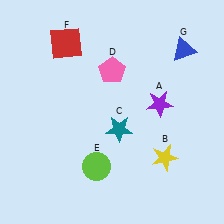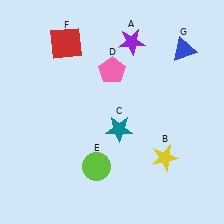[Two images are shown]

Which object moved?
The purple star (A) moved up.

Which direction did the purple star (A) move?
The purple star (A) moved up.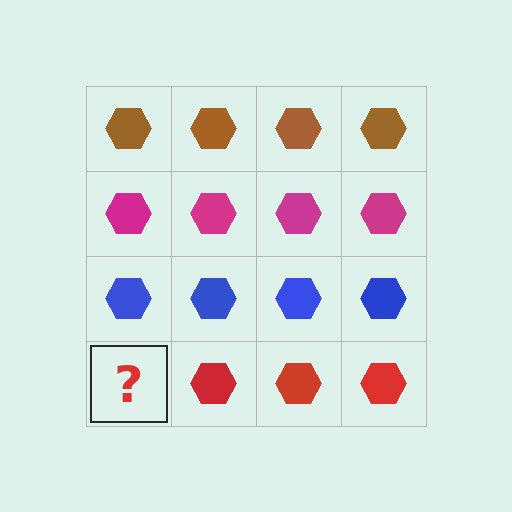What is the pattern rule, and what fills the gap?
The rule is that each row has a consistent color. The gap should be filled with a red hexagon.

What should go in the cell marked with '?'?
The missing cell should contain a red hexagon.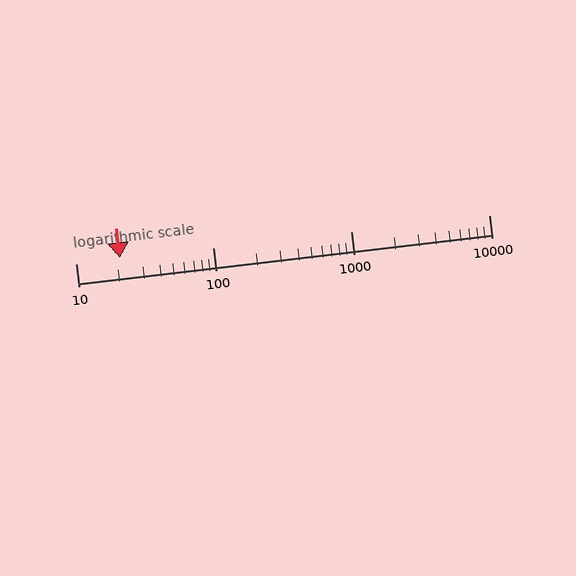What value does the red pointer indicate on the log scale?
The pointer indicates approximately 21.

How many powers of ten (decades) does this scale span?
The scale spans 3 decades, from 10 to 10000.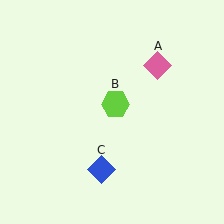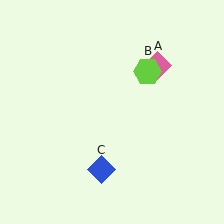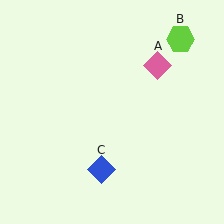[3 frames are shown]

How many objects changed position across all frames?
1 object changed position: lime hexagon (object B).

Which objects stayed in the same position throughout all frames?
Pink diamond (object A) and blue diamond (object C) remained stationary.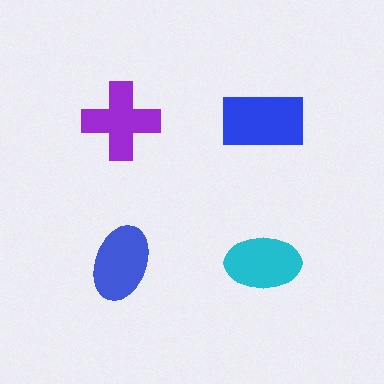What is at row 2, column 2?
A cyan ellipse.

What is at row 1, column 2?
A blue rectangle.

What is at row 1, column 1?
A purple cross.